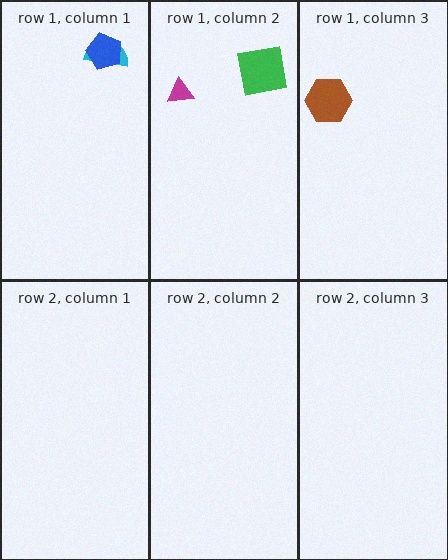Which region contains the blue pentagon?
The row 1, column 1 region.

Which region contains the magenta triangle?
The row 1, column 2 region.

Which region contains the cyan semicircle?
The row 1, column 1 region.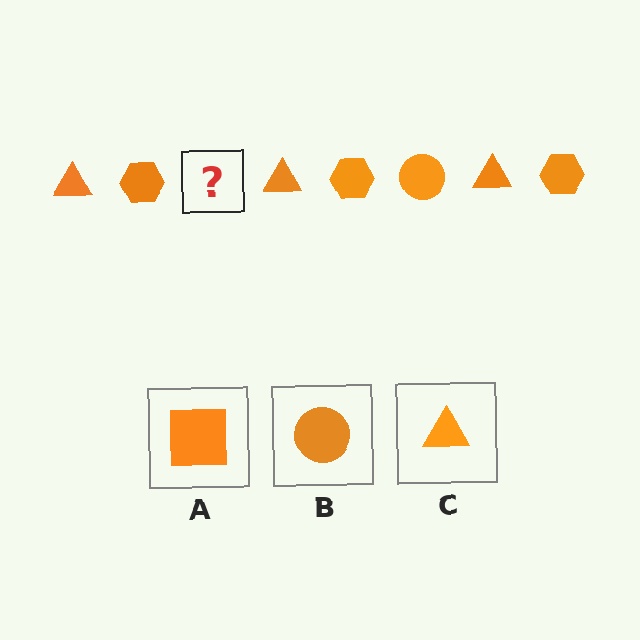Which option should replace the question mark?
Option B.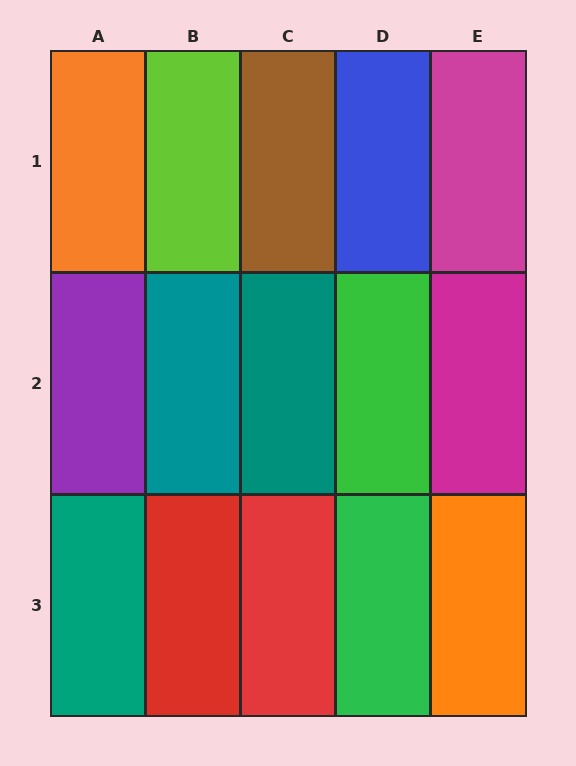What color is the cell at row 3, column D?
Green.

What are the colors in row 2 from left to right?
Purple, teal, teal, green, magenta.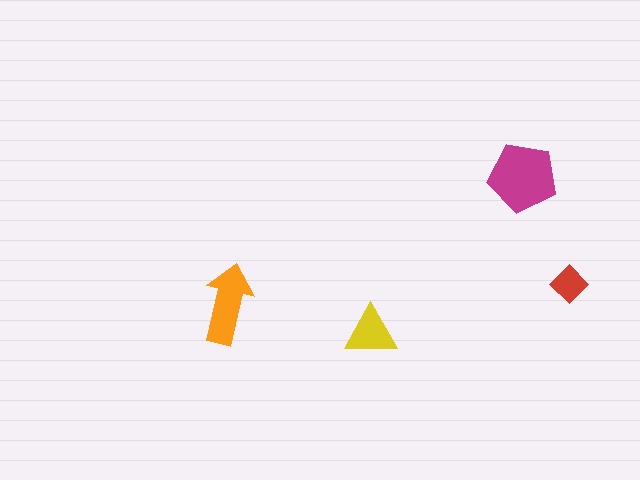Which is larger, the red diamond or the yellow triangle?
The yellow triangle.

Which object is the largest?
The magenta pentagon.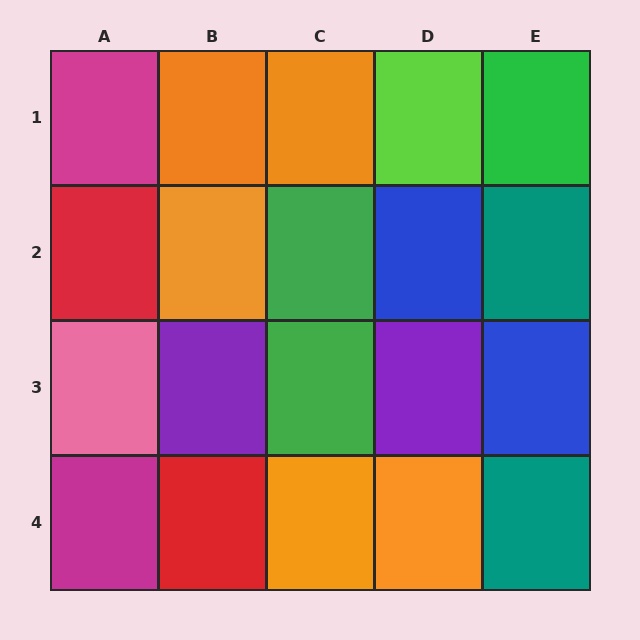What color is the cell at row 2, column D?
Blue.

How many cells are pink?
1 cell is pink.